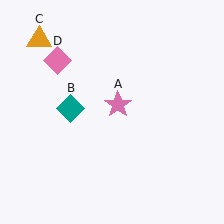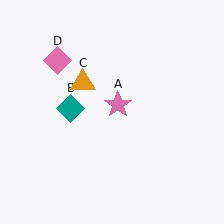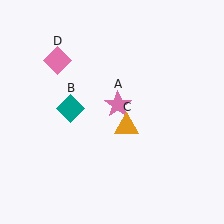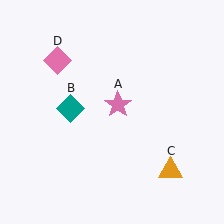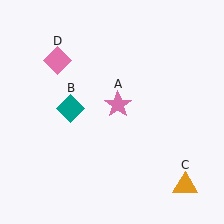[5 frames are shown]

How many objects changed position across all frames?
1 object changed position: orange triangle (object C).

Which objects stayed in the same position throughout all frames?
Pink star (object A) and teal diamond (object B) and pink diamond (object D) remained stationary.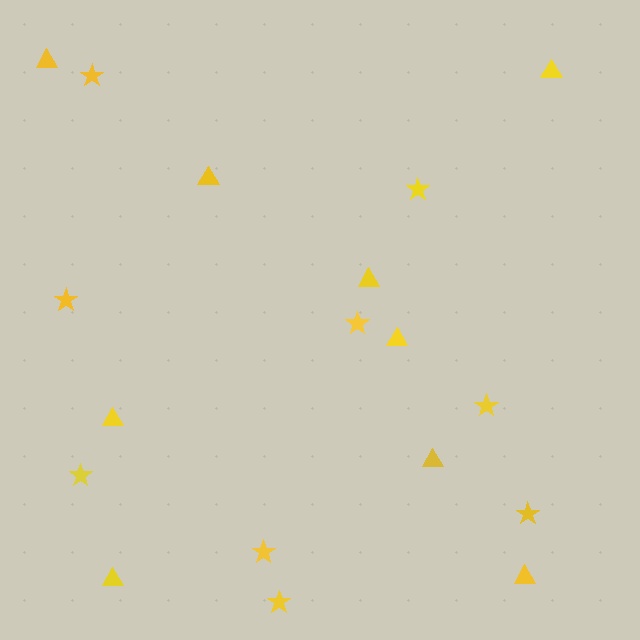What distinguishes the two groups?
There are 2 groups: one group of triangles (9) and one group of stars (9).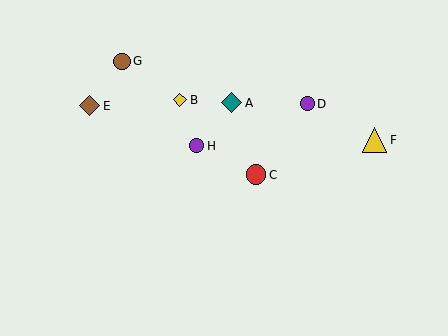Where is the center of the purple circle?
The center of the purple circle is at (196, 146).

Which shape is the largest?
The yellow triangle (labeled F) is the largest.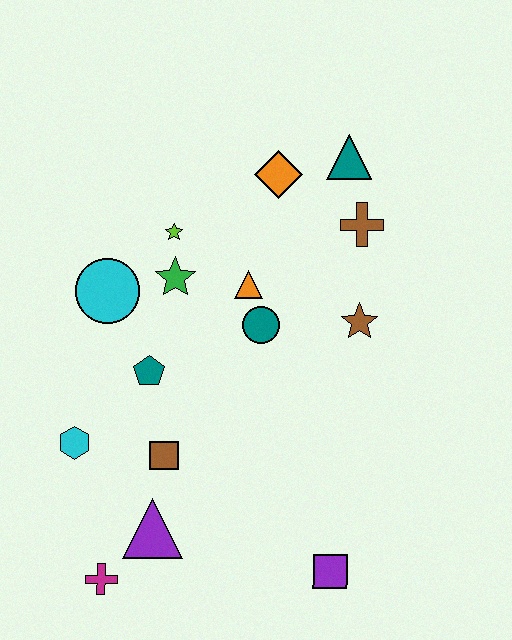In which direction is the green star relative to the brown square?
The green star is above the brown square.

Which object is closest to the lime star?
The green star is closest to the lime star.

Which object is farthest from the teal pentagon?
The teal triangle is farthest from the teal pentagon.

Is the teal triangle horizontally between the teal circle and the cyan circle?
No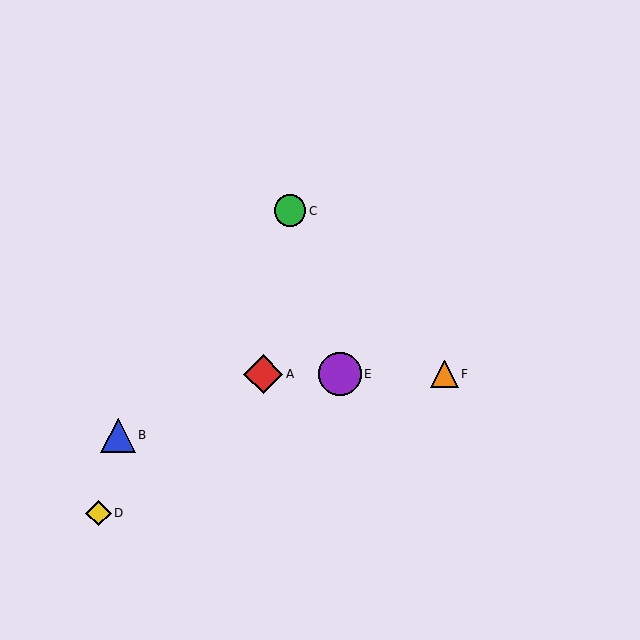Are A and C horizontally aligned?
No, A is at y≈374 and C is at y≈211.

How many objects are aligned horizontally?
3 objects (A, E, F) are aligned horizontally.